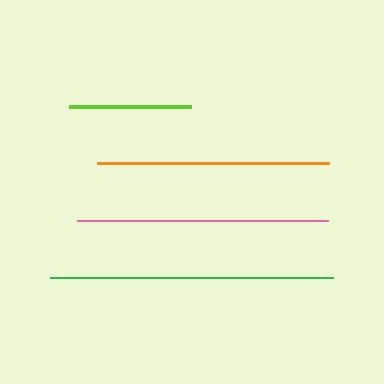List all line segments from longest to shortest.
From longest to shortest: green, pink, orange, lime.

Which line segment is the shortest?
The lime line is the shortest at approximately 122 pixels.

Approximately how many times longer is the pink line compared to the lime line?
The pink line is approximately 2.1 times the length of the lime line.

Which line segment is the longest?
The green line is the longest at approximately 284 pixels.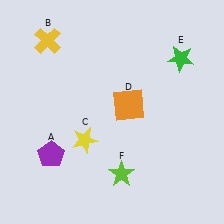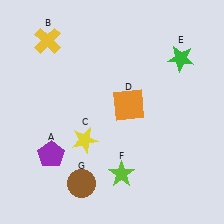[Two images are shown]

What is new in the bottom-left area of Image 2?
A brown circle (G) was added in the bottom-left area of Image 2.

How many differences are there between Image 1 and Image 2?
There is 1 difference between the two images.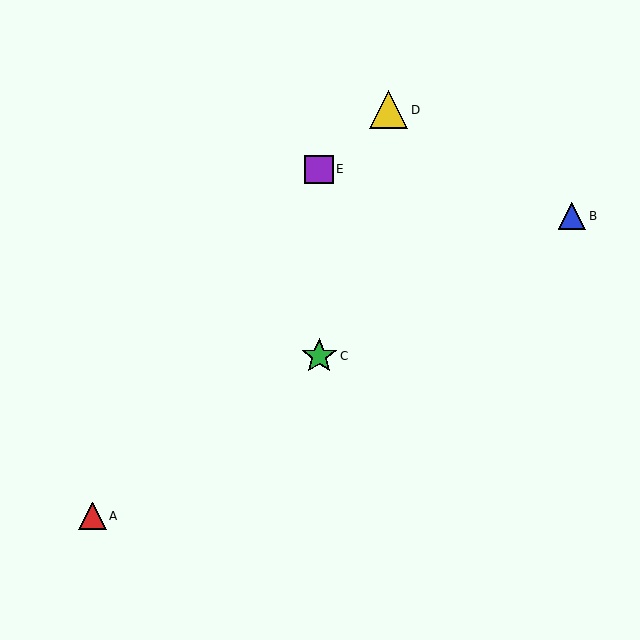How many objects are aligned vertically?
2 objects (C, E) are aligned vertically.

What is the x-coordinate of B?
Object B is at x≈572.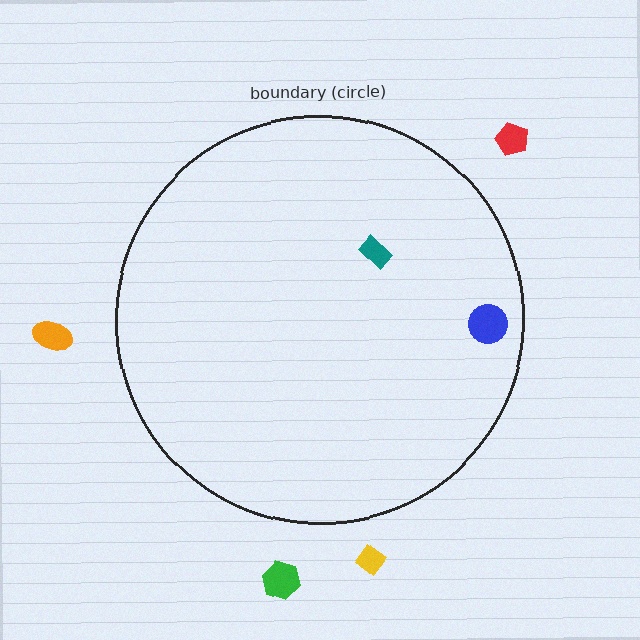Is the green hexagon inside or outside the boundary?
Outside.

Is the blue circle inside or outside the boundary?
Inside.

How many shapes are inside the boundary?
2 inside, 4 outside.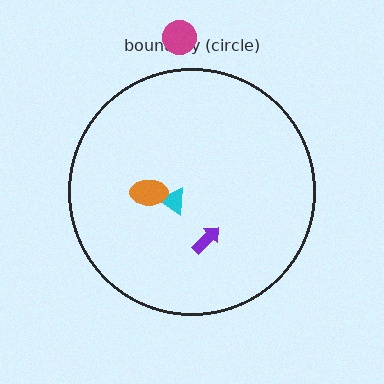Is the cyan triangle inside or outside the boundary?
Inside.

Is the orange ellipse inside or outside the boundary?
Inside.